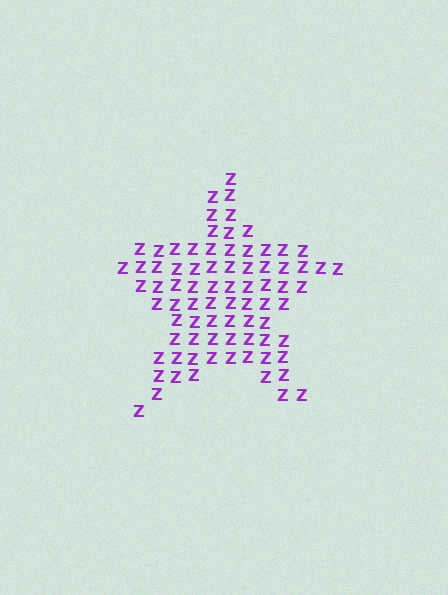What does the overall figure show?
The overall figure shows a star.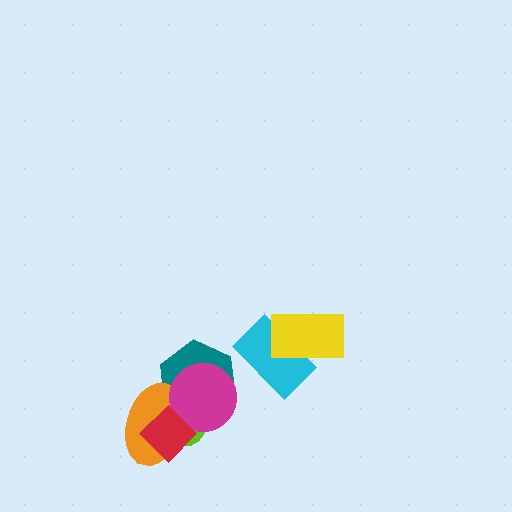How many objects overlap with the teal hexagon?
4 objects overlap with the teal hexagon.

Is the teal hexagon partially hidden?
Yes, it is partially covered by another shape.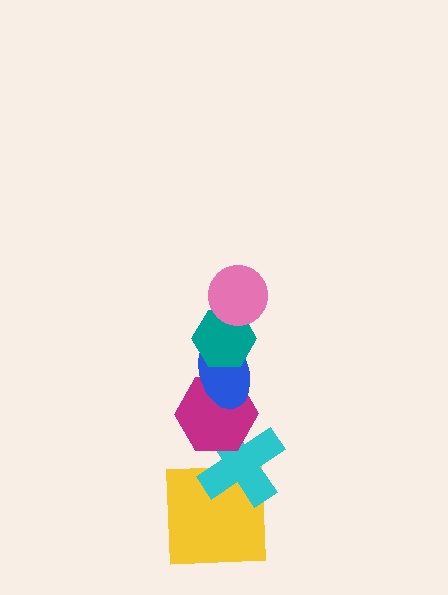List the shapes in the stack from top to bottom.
From top to bottom: the pink circle, the teal hexagon, the blue ellipse, the magenta hexagon, the cyan cross, the yellow square.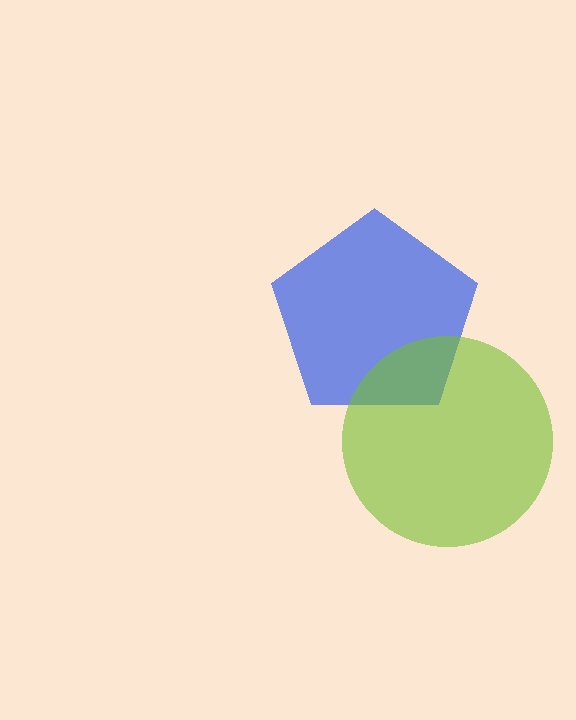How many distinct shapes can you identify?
There are 2 distinct shapes: a blue pentagon, a lime circle.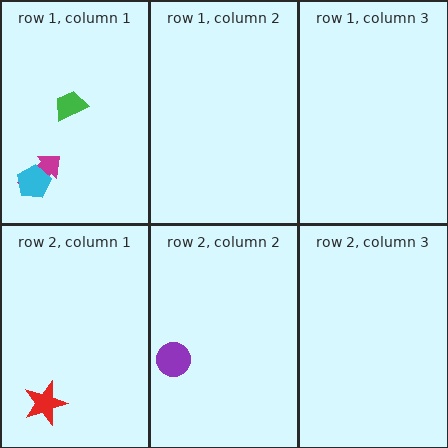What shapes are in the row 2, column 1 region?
The red star.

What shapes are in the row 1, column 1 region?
The magenta arrow, the green trapezoid, the cyan pentagon.